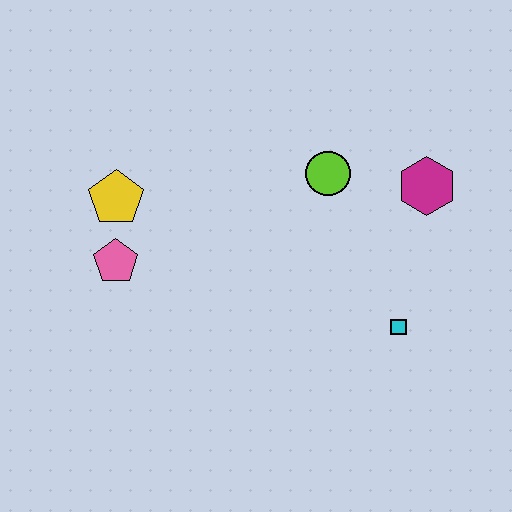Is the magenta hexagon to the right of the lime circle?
Yes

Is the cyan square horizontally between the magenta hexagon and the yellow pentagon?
Yes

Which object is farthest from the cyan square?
The yellow pentagon is farthest from the cyan square.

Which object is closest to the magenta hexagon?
The lime circle is closest to the magenta hexagon.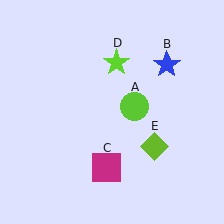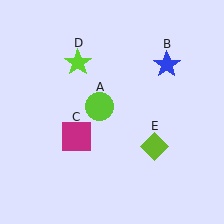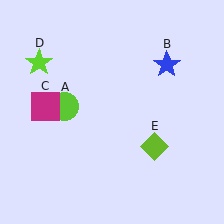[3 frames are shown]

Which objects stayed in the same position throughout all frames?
Blue star (object B) and lime diamond (object E) remained stationary.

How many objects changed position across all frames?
3 objects changed position: lime circle (object A), magenta square (object C), lime star (object D).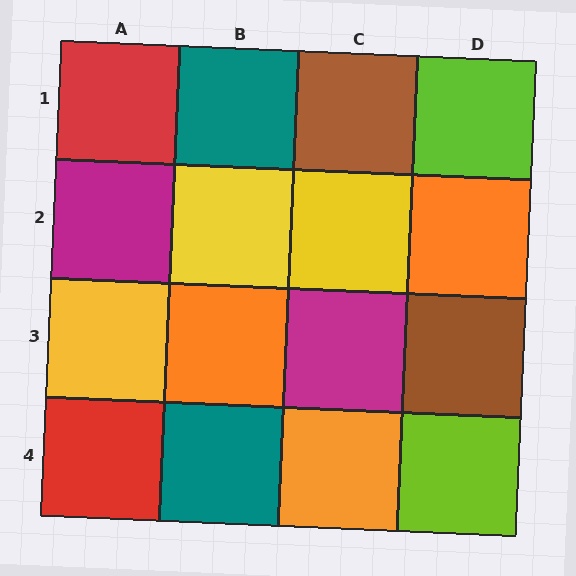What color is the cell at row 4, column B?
Teal.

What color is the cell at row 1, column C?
Brown.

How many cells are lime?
2 cells are lime.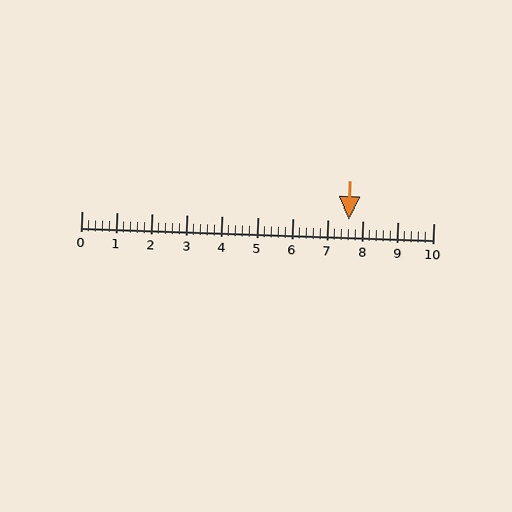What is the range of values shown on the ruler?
The ruler shows values from 0 to 10.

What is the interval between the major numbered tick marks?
The major tick marks are spaced 1 units apart.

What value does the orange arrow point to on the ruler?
The orange arrow points to approximately 7.6.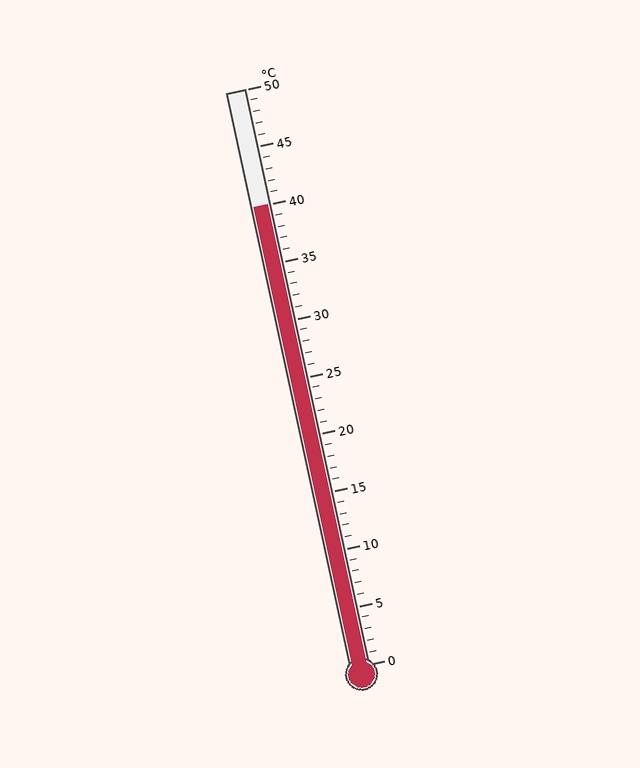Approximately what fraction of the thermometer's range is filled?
The thermometer is filled to approximately 80% of its range.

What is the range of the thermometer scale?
The thermometer scale ranges from 0°C to 50°C.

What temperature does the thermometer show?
The thermometer shows approximately 40°C.